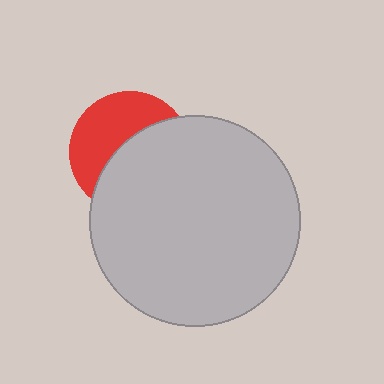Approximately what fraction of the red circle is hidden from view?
Roughly 55% of the red circle is hidden behind the light gray circle.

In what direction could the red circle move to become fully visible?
The red circle could move toward the upper-left. That would shift it out from behind the light gray circle entirely.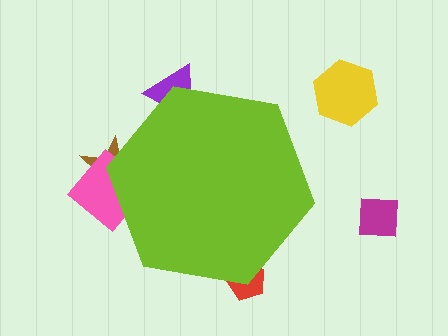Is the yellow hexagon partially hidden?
No, the yellow hexagon is fully visible.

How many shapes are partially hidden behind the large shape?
4 shapes are partially hidden.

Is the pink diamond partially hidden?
Yes, the pink diamond is partially hidden behind the lime hexagon.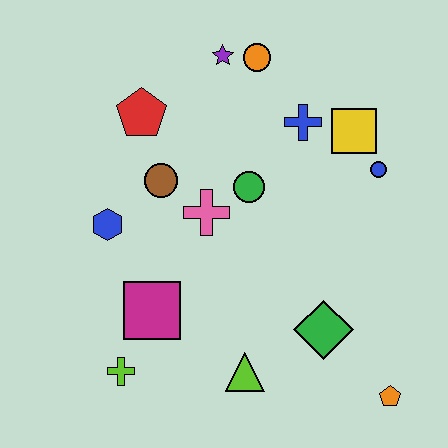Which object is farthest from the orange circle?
The orange pentagon is farthest from the orange circle.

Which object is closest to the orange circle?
The purple star is closest to the orange circle.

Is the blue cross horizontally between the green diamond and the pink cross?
Yes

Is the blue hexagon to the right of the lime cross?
No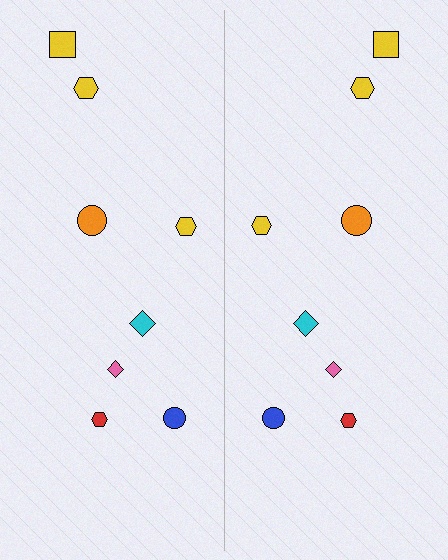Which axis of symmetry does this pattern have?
The pattern has a vertical axis of symmetry running through the center of the image.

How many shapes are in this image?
There are 16 shapes in this image.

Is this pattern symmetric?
Yes, this pattern has bilateral (reflection) symmetry.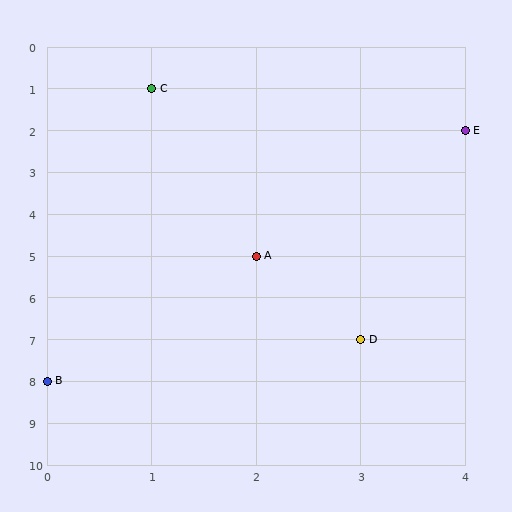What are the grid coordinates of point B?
Point B is at grid coordinates (0, 8).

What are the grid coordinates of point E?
Point E is at grid coordinates (4, 2).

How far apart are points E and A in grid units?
Points E and A are 2 columns and 3 rows apart (about 3.6 grid units diagonally).